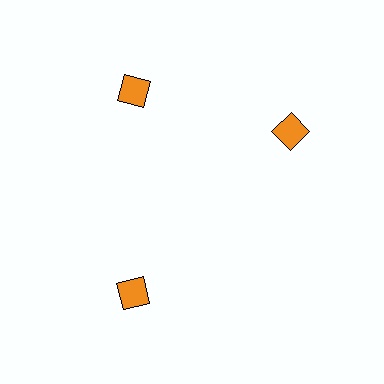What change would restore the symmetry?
The symmetry would be restored by rotating it back into even spacing with its neighbors so that all 3 squares sit at equal angles and equal distance from the center.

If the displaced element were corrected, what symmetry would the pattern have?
It would have 3-fold rotational symmetry — the pattern would map onto itself every 120 degrees.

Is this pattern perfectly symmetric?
No. The 3 orange squares are arranged in a ring, but one element near the 3 o'clock position is rotated out of alignment along the ring, breaking the 3-fold rotational symmetry.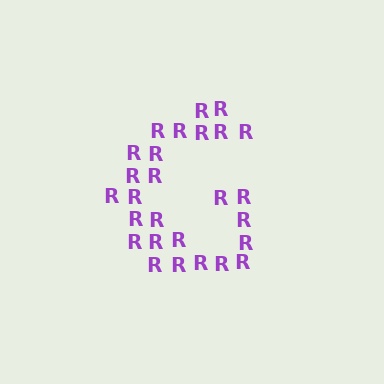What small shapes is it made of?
It is made of small letter R's.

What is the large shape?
The large shape is the letter G.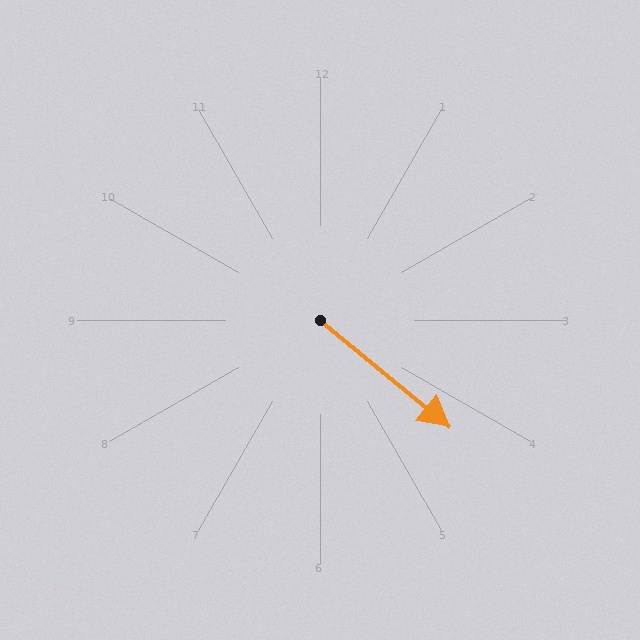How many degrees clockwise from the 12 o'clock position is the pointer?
Approximately 130 degrees.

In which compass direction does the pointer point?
Southeast.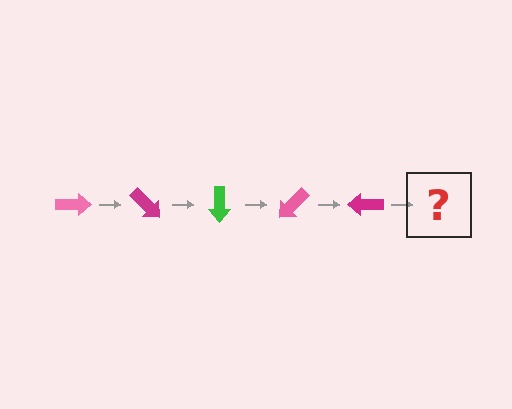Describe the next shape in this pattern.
It should be a green arrow, rotated 225 degrees from the start.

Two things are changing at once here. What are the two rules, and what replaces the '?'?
The two rules are that it rotates 45 degrees each step and the color cycles through pink, magenta, and green. The '?' should be a green arrow, rotated 225 degrees from the start.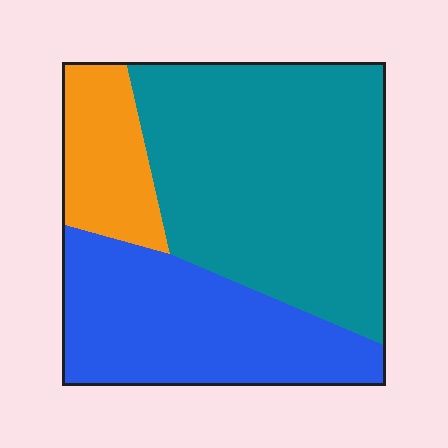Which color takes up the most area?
Teal, at roughly 55%.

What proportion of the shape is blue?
Blue takes up about one third (1/3) of the shape.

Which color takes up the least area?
Orange, at roughly 15%.